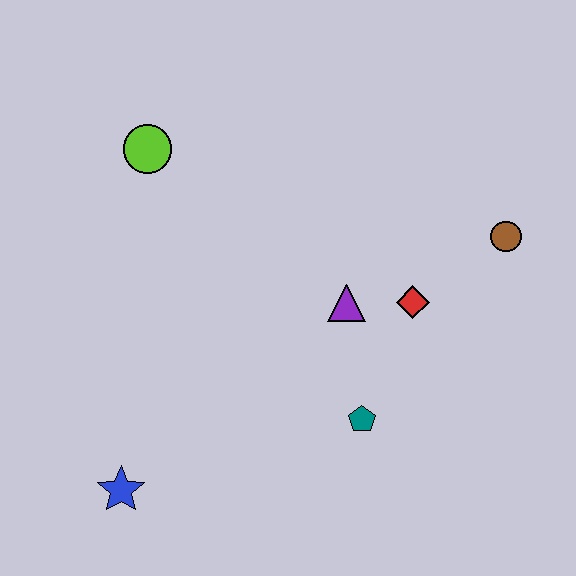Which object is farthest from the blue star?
The brown circle is farthest from the blue star.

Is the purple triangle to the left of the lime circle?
No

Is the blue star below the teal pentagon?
Yes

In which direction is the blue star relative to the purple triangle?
The blue star is to the left of the purple triangle.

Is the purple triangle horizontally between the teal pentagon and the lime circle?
Yes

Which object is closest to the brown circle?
The red diamond is closest to the brown circle.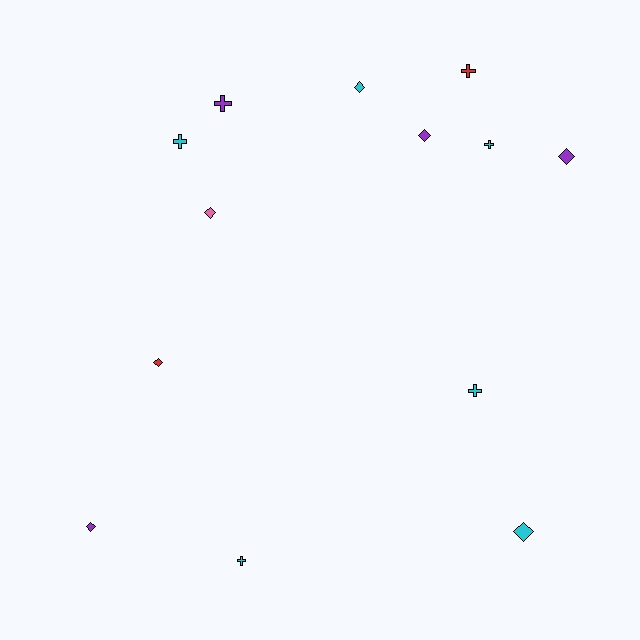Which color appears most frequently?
Cyan, with 6 objects.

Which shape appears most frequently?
Diamond, with 7 objects.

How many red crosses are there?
There is 1 red cross.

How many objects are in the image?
There are 13 objects.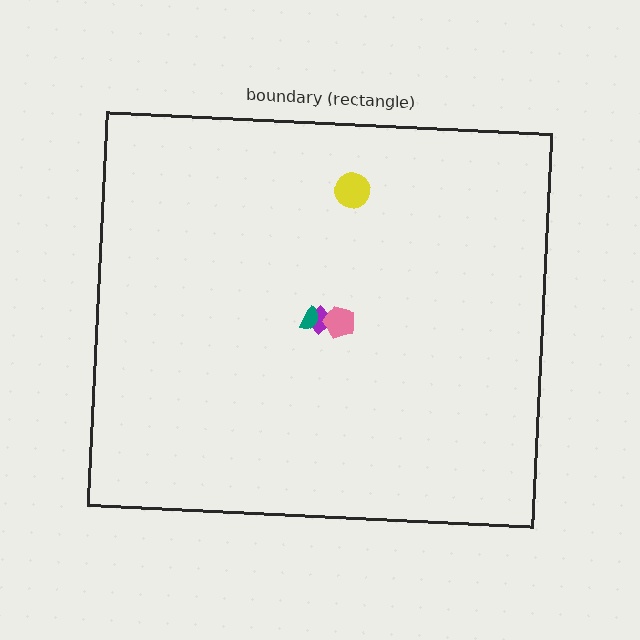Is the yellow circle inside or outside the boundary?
Inside.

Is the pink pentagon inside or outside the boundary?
Inside.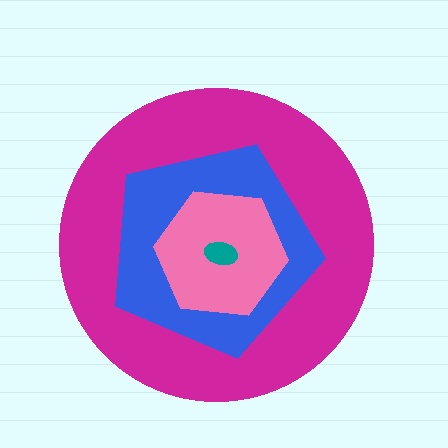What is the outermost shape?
The magenta circle.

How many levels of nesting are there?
4.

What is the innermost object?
The teal ellipse.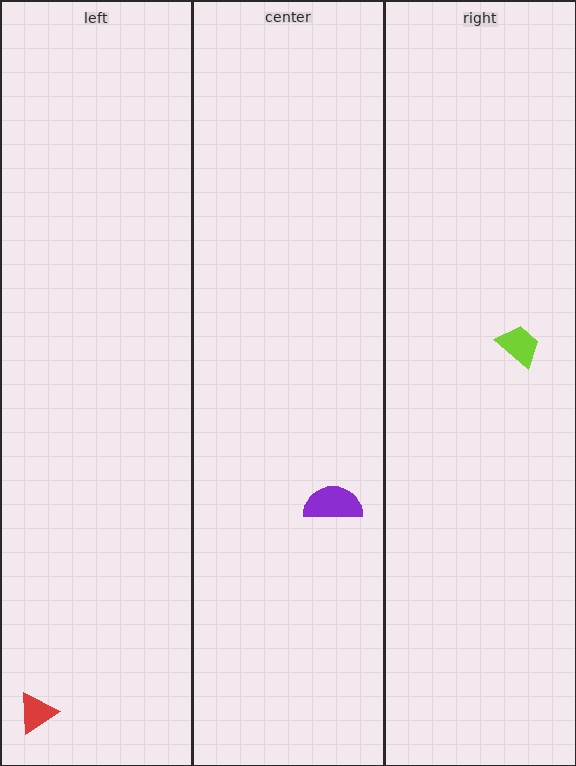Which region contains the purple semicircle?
The center region.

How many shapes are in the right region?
1.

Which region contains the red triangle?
The left region.